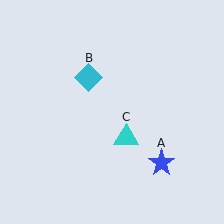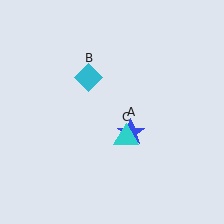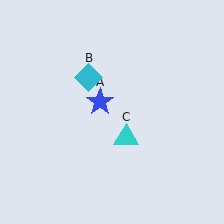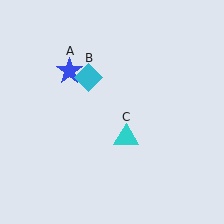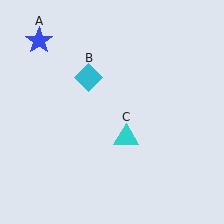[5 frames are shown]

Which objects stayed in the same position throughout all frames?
Cyan diamond (object B) and cyan triangle (object C) remained stationary.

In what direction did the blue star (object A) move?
The blue star (object A) moved up and to the left.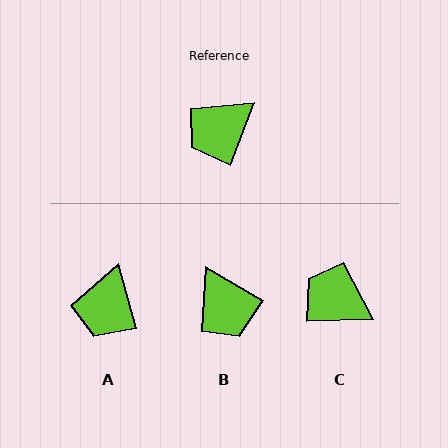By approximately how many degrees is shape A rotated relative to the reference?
Approximately 36 degrees counter-clockwise.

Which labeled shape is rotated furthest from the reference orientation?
B, about 80 degrees away.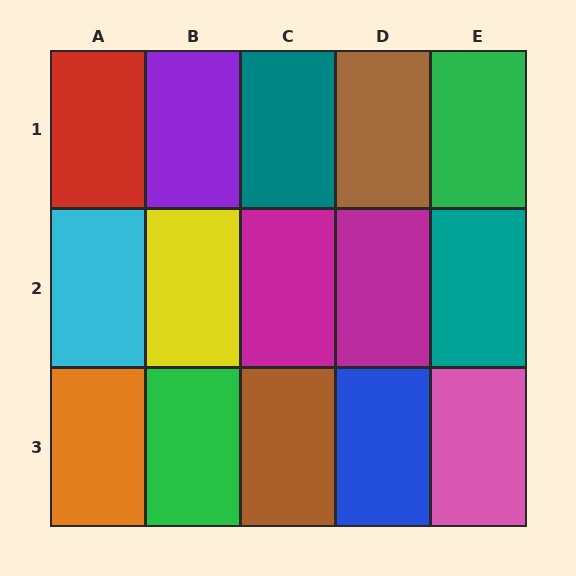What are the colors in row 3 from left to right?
Orange, green, brown, blue, pink.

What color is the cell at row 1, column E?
Green.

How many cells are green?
2 cells are green.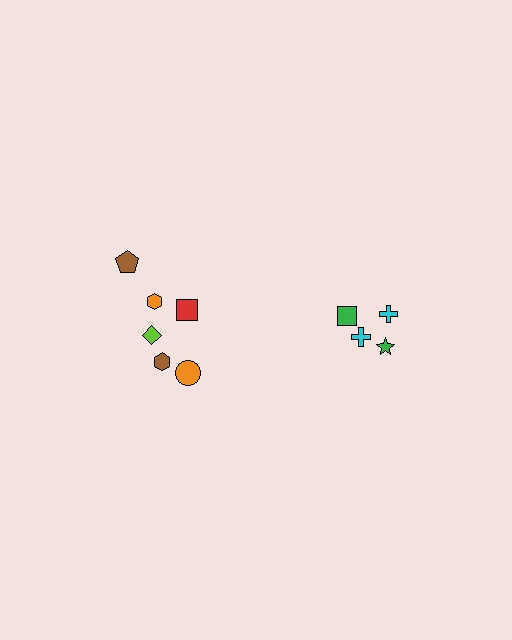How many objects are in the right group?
There are 4 objects.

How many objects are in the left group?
There are 6 objects.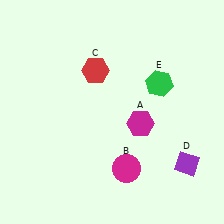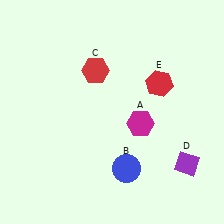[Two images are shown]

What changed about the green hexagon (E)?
In Image 1, E is green. In Image 2, it changed to red.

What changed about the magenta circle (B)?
In Image 1, B is magenta. In Image 2, it changed to blue.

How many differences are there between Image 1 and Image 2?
There are 2 differences between the two images.